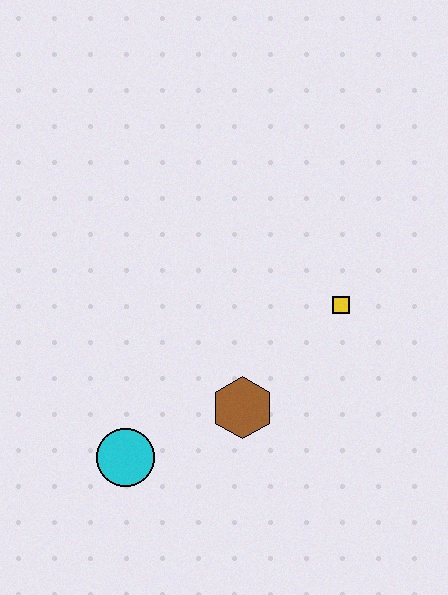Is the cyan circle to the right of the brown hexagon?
No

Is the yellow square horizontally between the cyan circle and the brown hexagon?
No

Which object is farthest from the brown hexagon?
The yellow square is farthest from the brown hexagon.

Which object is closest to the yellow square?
The brown hexagon is closest to the yellow square.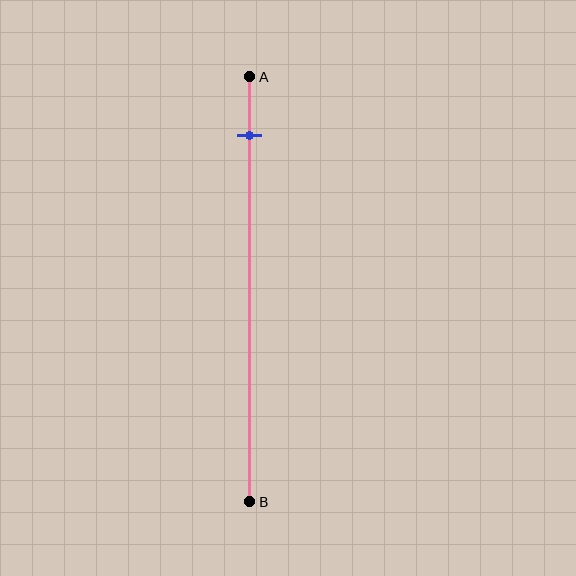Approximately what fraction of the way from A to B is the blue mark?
The blue mark is approximately 15% of the way from A to B.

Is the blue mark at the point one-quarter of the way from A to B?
No, the mark is at about 15% from A, not at the 25% one-quarter point.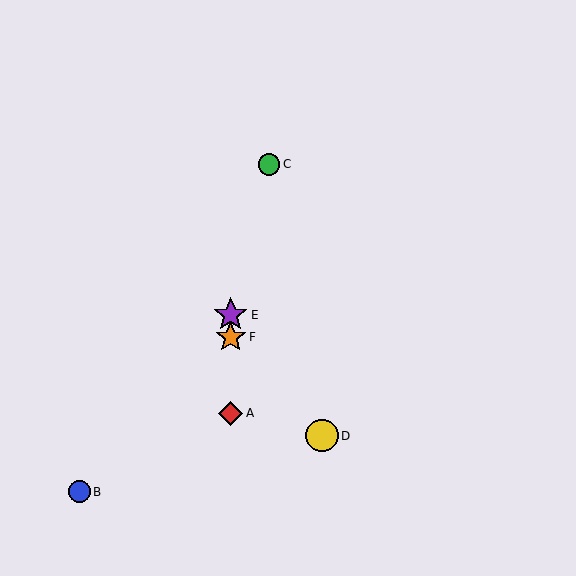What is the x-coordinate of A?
Object A is at x≈231.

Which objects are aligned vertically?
Objects A, E, F are aligned vertically.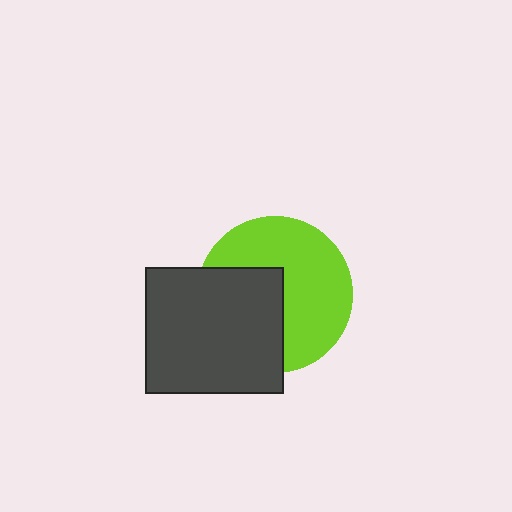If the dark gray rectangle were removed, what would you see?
You would see the complete lime circle.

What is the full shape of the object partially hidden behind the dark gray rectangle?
The partially hidden object is a lime circle.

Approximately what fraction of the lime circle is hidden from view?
Roughly 40% of the lime circle is hidden behind the dark gray rectangle.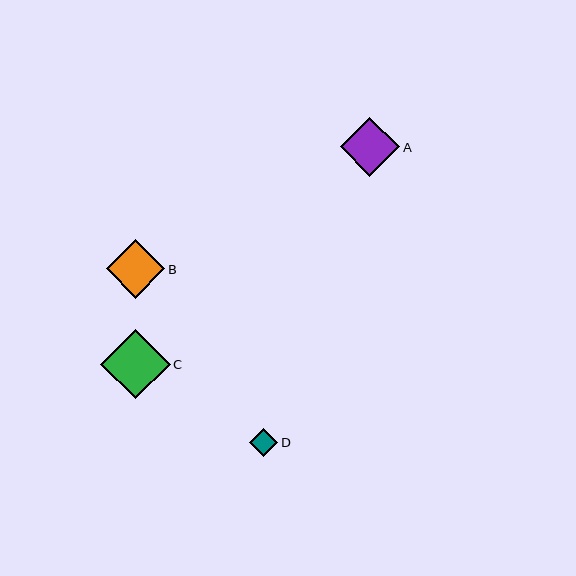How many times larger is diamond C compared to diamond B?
Diamond C is approximately 1.2 times the size of diamond B.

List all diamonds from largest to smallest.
From largest to smallest: C, A, B, D.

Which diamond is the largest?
Diamond C is the largest with a size of approximately 70 pixels.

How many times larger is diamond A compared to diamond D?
Diamond A is approximately 2.1 times the size of diamond D.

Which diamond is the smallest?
Diamond D is the smallest with a size of approximately 28 pixels.